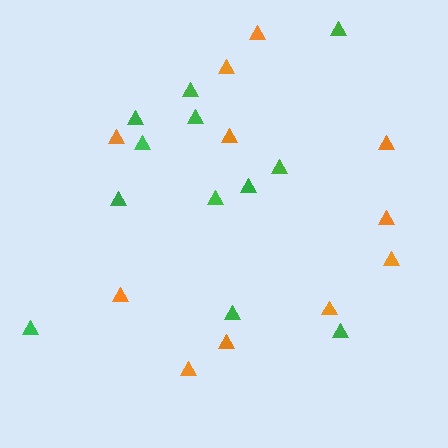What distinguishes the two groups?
There are 2 groups: one group of orange triangles (11) and one group of green triangles (12).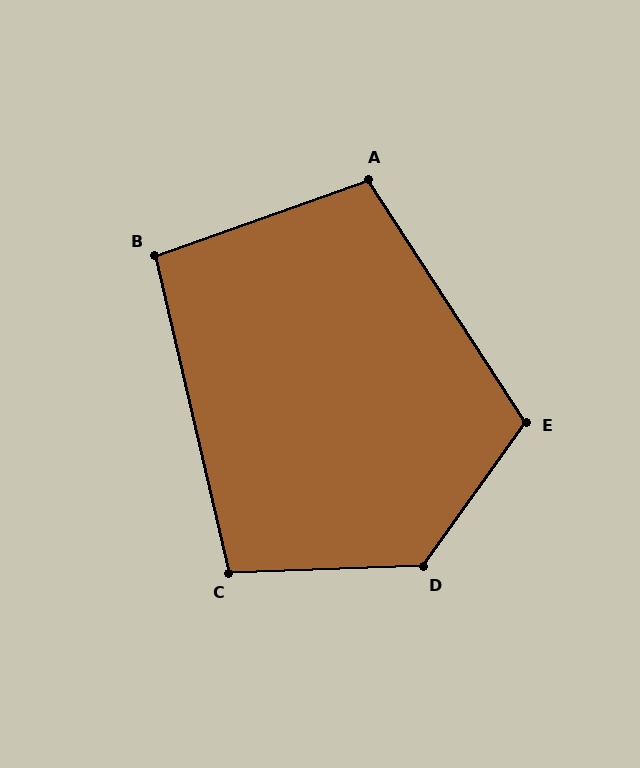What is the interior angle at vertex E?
Approximately 112 degrees (obtuse).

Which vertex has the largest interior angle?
D, at approximately 127 degrees.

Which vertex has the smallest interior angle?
B, at approximately 96 degrees.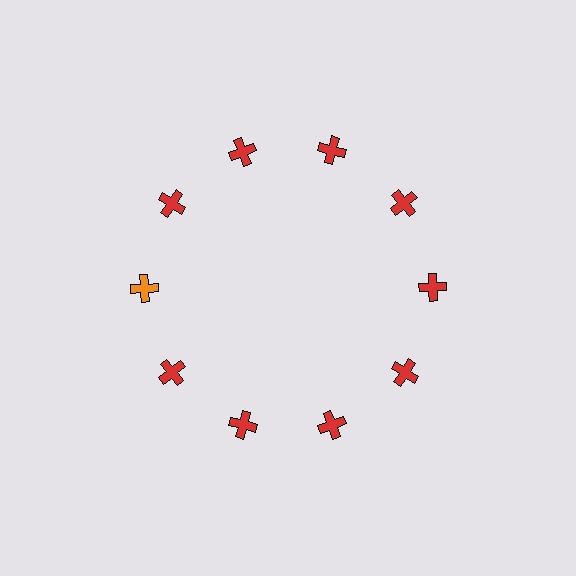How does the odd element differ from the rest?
It has a different color: orange instead of red.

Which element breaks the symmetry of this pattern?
The orange cross at roughly the 9 o'clock position breaks the symmetry. All other shapes are red crosses.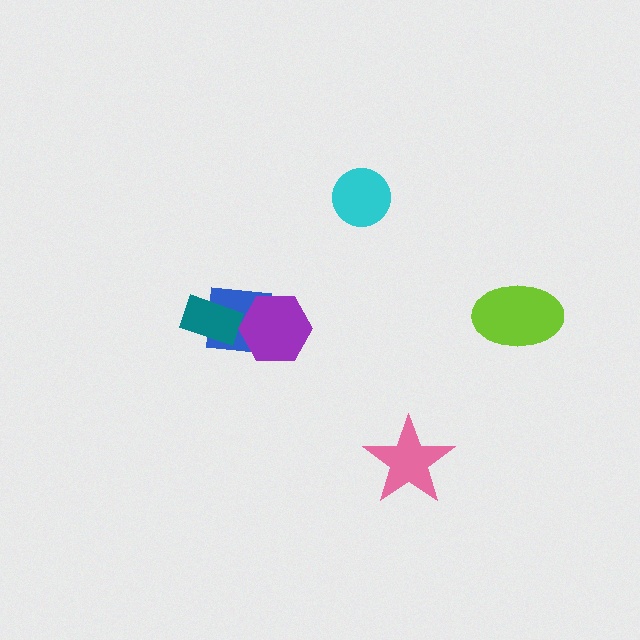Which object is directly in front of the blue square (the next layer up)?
The teal rectangle is directly in front of the blue square.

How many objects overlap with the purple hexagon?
1 object overlaps with the purple hexagon.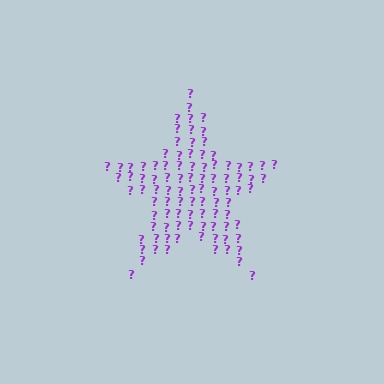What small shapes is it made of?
It is made of small question marks.